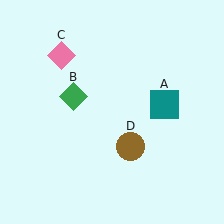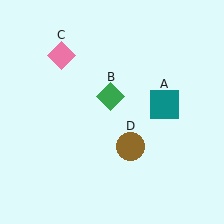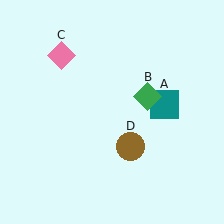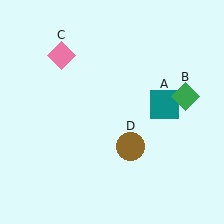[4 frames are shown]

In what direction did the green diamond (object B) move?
The green diamond (object B) moved right.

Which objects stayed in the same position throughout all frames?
Teal square (object A) and pink diamond (object C) and brown circle (object D) remained stationary.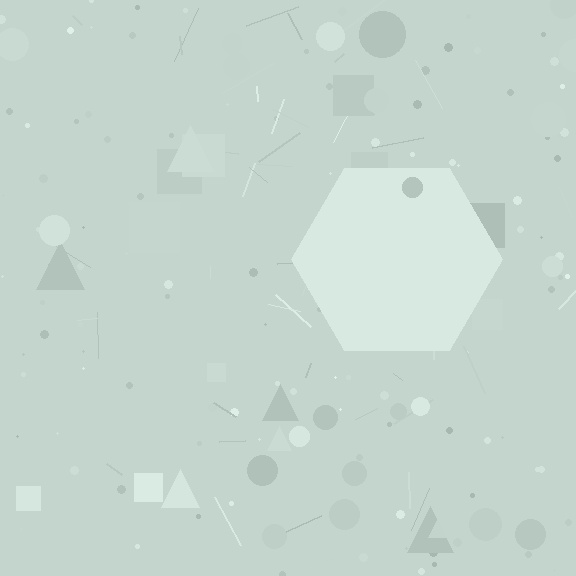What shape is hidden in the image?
A hexagon is hidden in the image.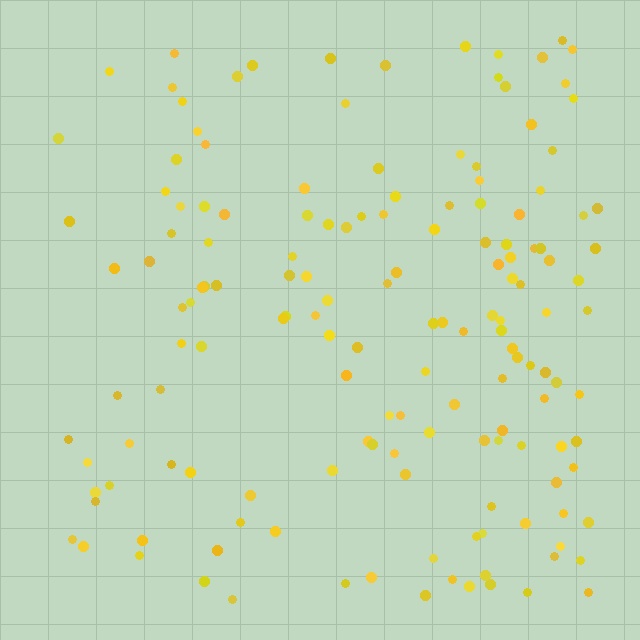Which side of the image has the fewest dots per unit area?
The left.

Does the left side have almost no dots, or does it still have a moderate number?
Still a moderate number, just noticeably fewer than the right.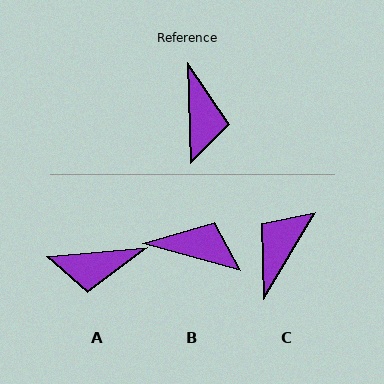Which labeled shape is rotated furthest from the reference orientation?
C, about 147 degrees away.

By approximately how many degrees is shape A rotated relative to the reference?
Approximately 87 degrees clockwise.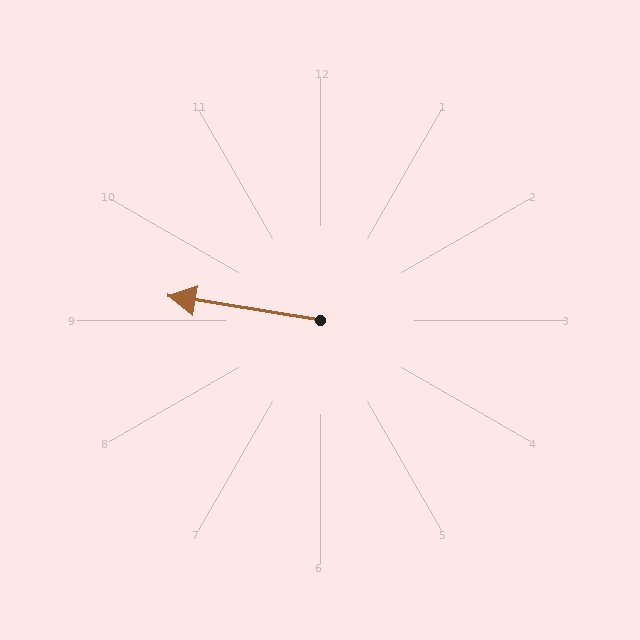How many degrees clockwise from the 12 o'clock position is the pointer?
Approximately 279 degrees.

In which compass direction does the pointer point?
West.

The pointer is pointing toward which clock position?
Roughly 9 o'clock.